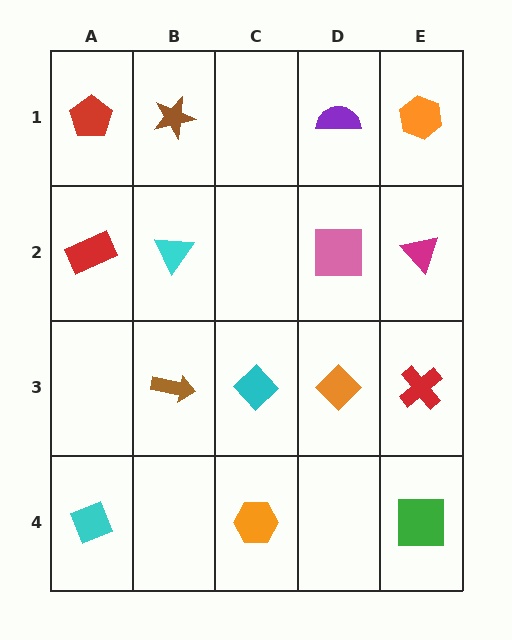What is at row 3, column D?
An orange diamond.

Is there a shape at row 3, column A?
No, that cell is empty.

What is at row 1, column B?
A brown star.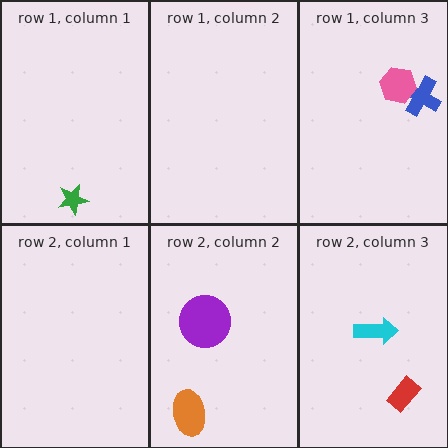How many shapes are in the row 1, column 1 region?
1.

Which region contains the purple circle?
The row 2, column 2 region.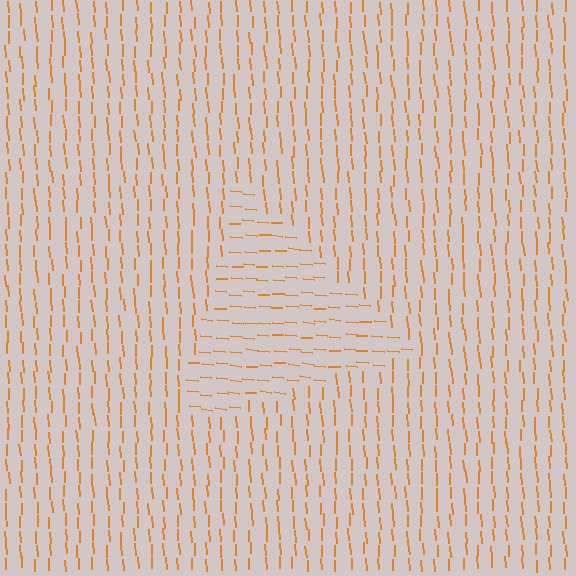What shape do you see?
I see a triangle.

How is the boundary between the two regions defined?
The boundary is defined purely by a change in line orientation (approximately 82 degrees difference). All lines are the same color and thickness.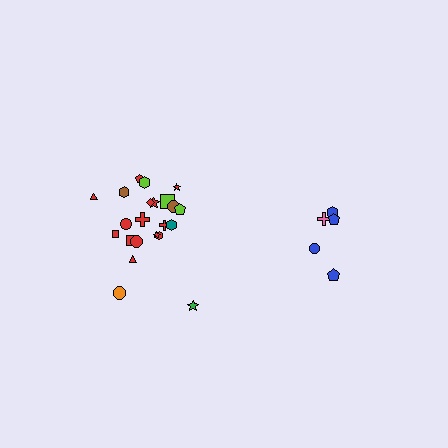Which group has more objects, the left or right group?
The left group.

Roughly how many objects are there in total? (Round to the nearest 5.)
Roughly 25 objects in total.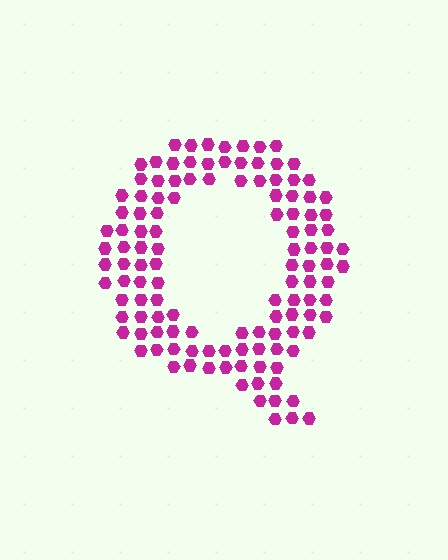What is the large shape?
The large shape is the letter Q.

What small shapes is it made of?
It is made of small hexagons.